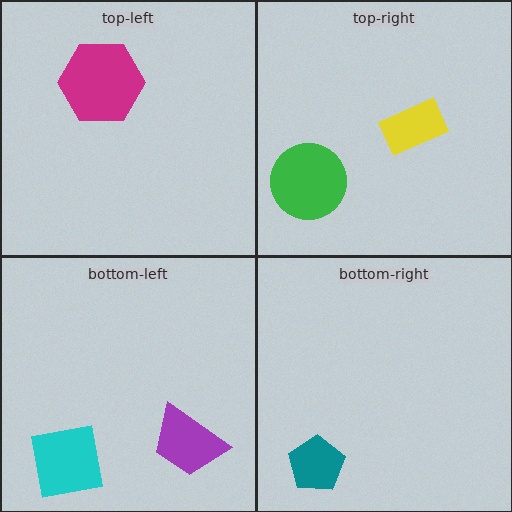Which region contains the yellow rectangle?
The top-right region.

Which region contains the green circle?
The top-right region.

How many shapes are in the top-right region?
2.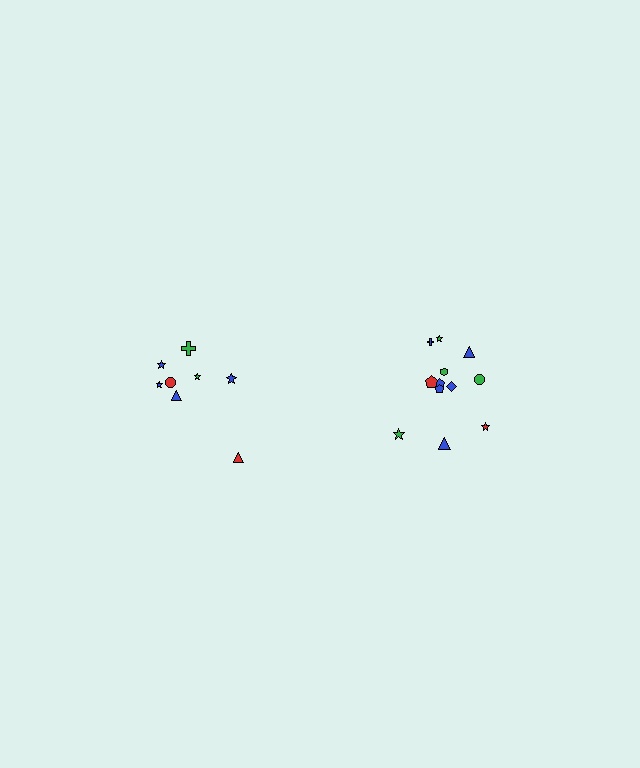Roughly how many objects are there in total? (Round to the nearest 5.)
Roughly 20 objects in total.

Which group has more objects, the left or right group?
The right group.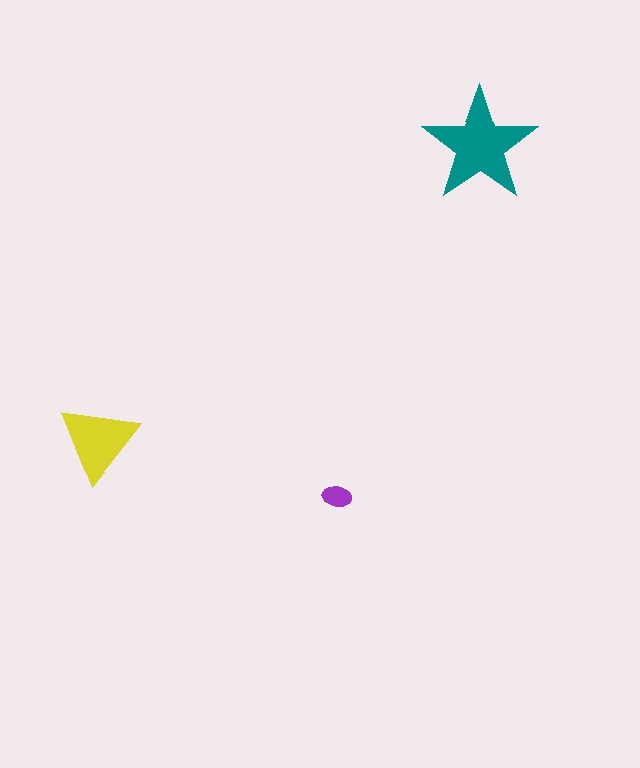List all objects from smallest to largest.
The purple ellipse, the yellow triangle, the teal star.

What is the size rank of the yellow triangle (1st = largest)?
2nd.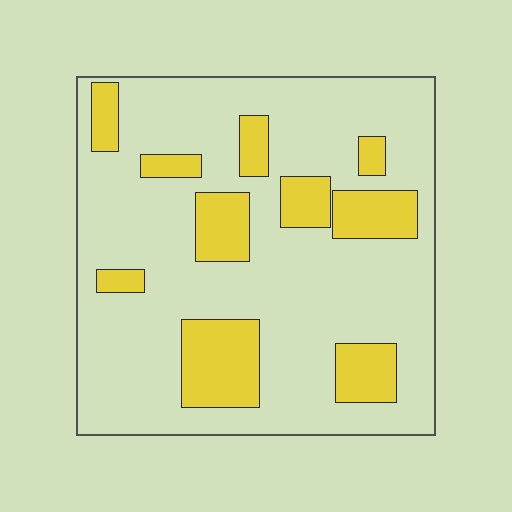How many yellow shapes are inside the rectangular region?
10.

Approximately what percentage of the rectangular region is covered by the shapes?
Approximately 20%.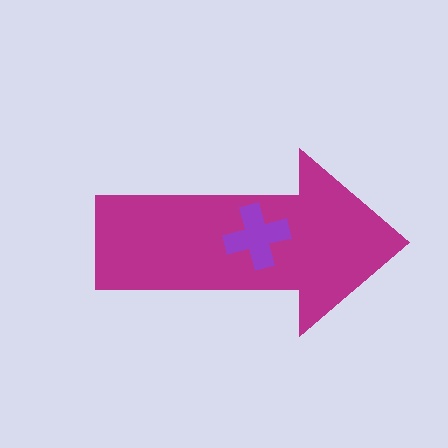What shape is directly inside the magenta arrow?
The purple cross.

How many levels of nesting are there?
2.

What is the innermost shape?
The purple cross.